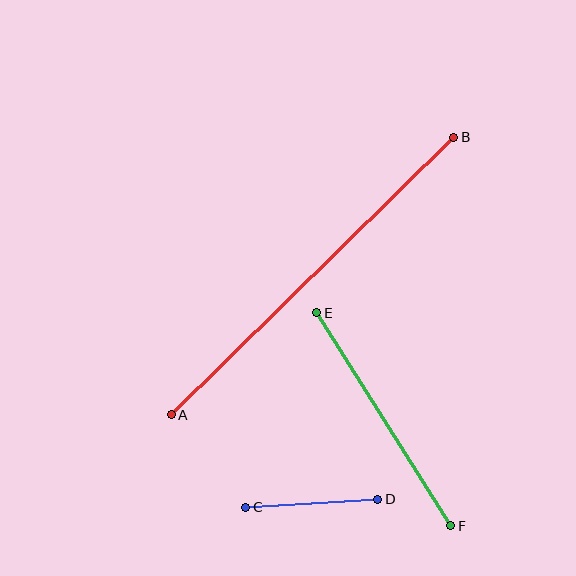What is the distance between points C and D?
The distance is approximately 132 pixels.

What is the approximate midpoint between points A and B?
The midpoint is at approximately (313, 276) pixels.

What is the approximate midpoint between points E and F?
The midpoint is at approximately (384, 419) pixels.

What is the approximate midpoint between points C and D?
The midpoint is at approximately (312, 503) pixels.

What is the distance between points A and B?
The distance is approximately 396 pixels.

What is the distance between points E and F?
The distance is approximately 252 pixels.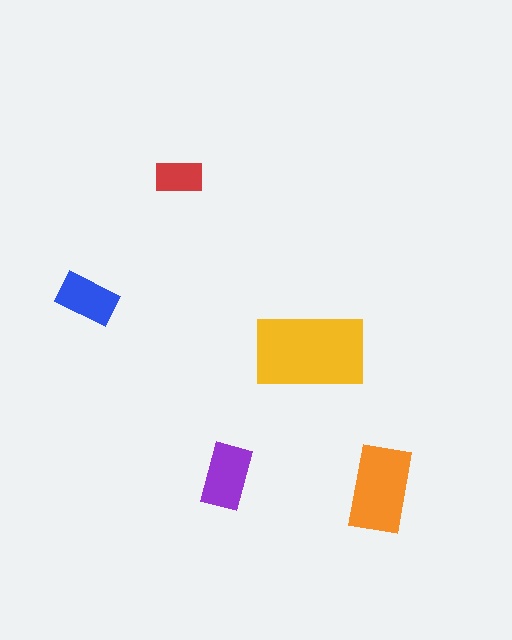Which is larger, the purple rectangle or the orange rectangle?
The orange one.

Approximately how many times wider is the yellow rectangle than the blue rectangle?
About 2 times wider.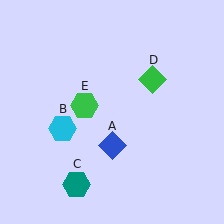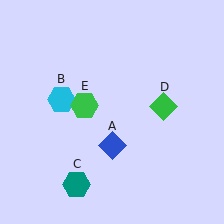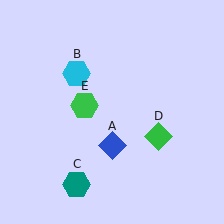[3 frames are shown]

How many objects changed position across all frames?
2 objects changed position: cyan hexagon (object B), green diamond (object D).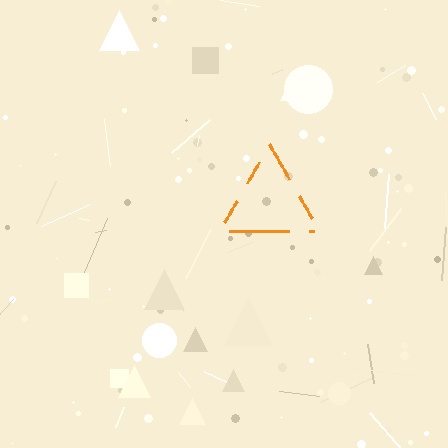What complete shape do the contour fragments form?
The contour fragments form a triangle.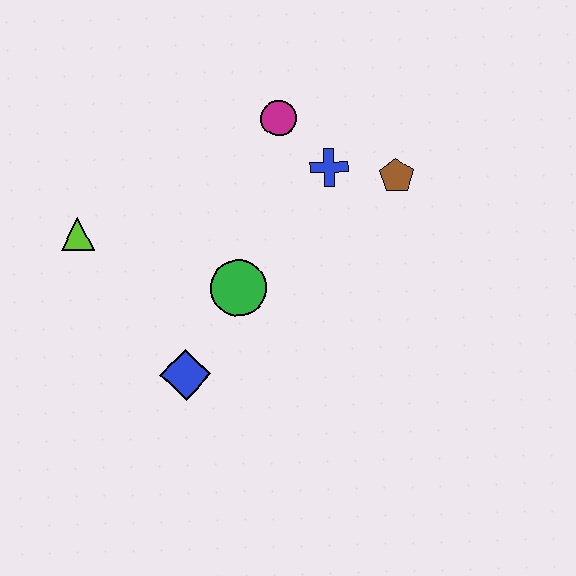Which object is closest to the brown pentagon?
The blue cross is closest to the brown pentagon.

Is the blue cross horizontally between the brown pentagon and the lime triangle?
Yes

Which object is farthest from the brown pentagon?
The lime triangle is farthest from the brown pentagon.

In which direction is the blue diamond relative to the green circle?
The blue diamond is below the green circle.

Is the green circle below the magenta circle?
Yes